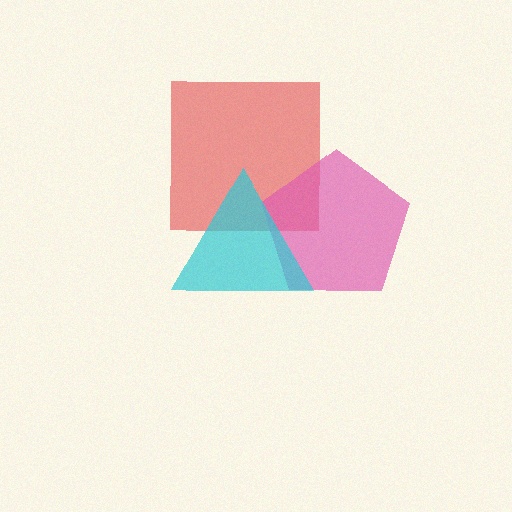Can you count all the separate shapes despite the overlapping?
Yes, there are 3 separate shapes.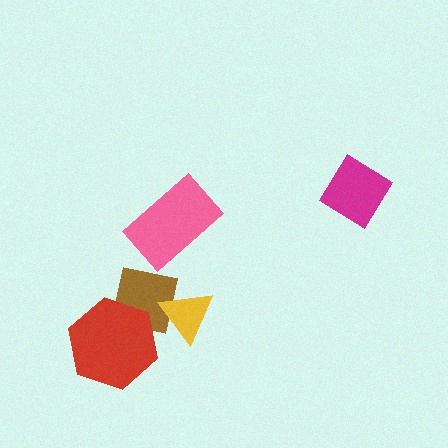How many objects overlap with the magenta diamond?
0 objects overlap with the magenta diamond.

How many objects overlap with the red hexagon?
1 object overlaps with the red hexagon.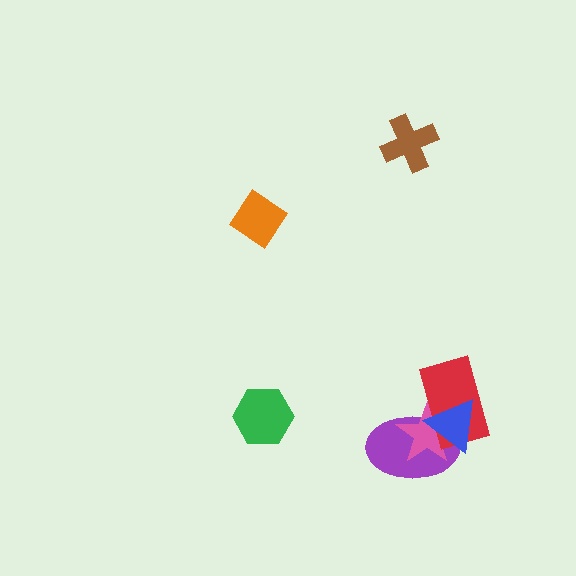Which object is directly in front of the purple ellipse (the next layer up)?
The pink star is directly in front of the purple ellipse.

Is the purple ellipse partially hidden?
Yes, it is partially covered by another shape.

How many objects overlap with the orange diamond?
0 objects overlap with the orange diamond.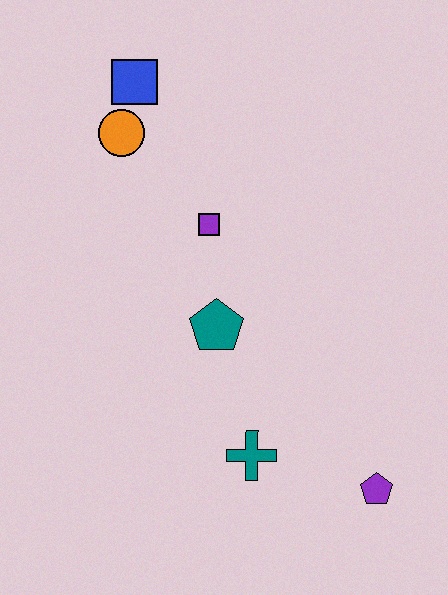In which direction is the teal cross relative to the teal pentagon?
The teal cross is below the teal pentagon.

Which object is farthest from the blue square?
The purple pentagon is farthest from the blue square.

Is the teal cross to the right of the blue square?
Yes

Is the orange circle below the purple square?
No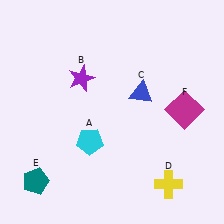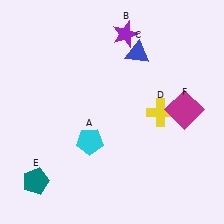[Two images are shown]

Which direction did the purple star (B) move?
The purple star (B) moved up.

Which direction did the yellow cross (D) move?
The yellow cross (D) moved up.